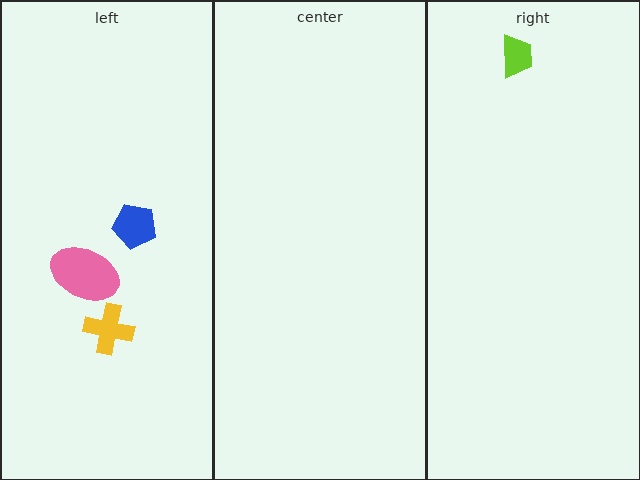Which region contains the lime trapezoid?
The right region.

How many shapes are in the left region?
3.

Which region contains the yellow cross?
The left region.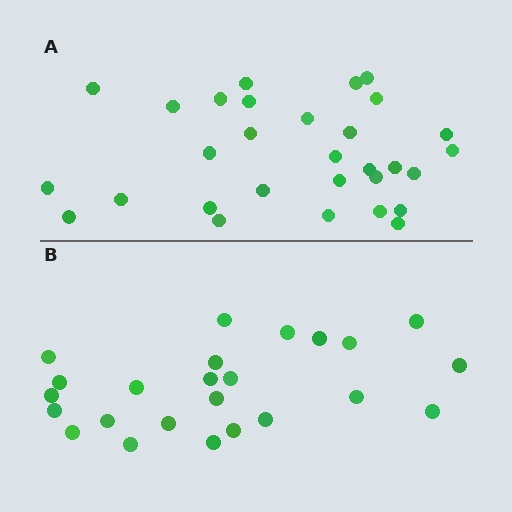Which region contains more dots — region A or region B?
Region A (the top region) has more dots.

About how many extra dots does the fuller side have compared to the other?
Region A has about 6 more dots than region B.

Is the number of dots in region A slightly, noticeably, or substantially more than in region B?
Region A has noticeably more, but not dramatically so. The ratio is roughly 1.2 to 1.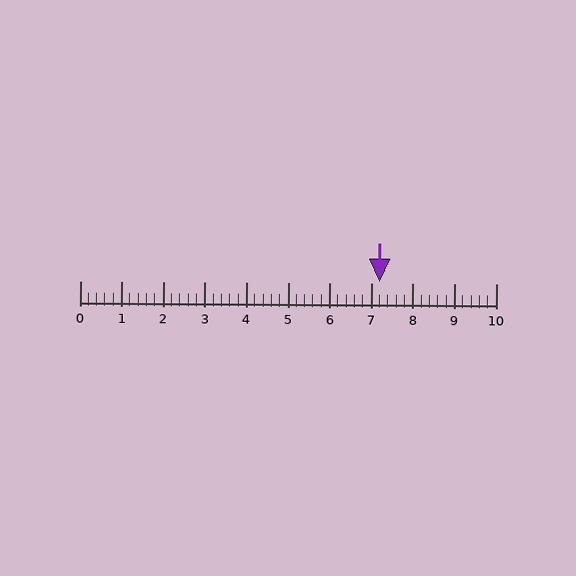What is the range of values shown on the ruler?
The ruler shows values from 0 to 10.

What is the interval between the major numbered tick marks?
The major tick marks are spaced 1 units apart.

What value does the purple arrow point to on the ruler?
The purple arrow points to approximately 7.2.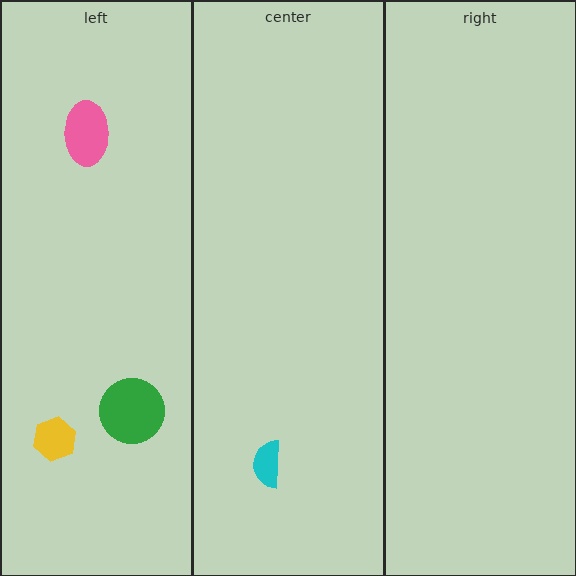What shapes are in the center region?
The cyan semicircle.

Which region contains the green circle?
The left region.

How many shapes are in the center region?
1.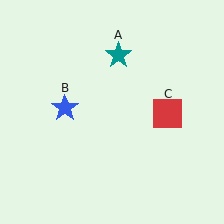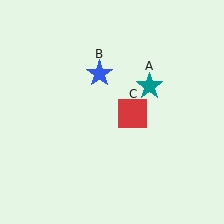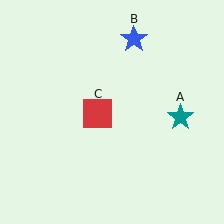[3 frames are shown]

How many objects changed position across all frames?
3 objects changed position: teal star (object A), blue star (object B), red square (object C).